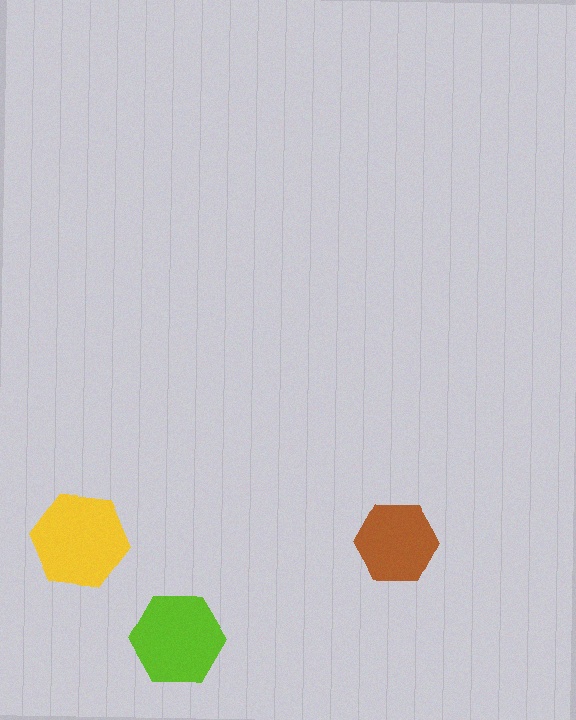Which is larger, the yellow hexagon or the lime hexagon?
The yellow one.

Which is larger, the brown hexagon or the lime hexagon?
The lime one.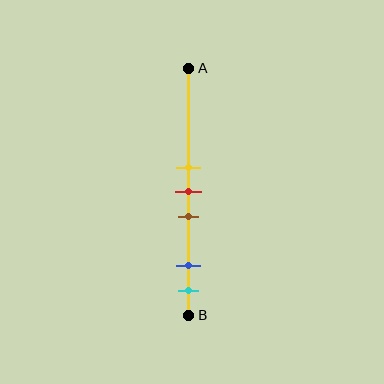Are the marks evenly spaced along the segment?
No, the marks are not evenly spaced.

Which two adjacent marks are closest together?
The yellow and red marks are the closest adjacent pair.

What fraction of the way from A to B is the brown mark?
The brown mark is approximately 60% (0.6) of the way from A to B.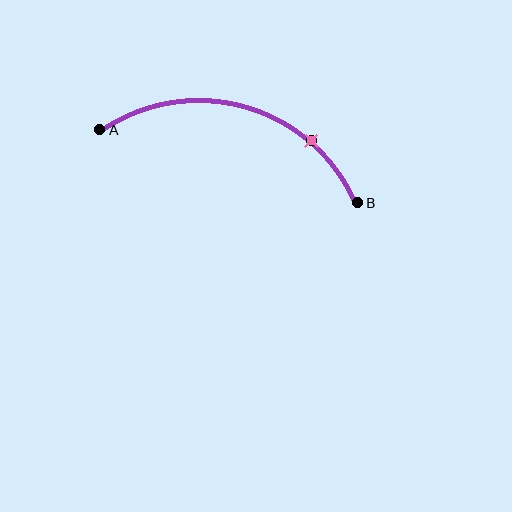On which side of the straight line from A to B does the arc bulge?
The arc bulges above the straight line connecting A and B.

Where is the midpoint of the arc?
The arc midpoint is the point on the curve farthest from the straight line joining A and B. It sits above that line.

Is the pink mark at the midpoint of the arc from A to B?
No. The pink mark lies on the arc but is closer to endpoint B. The arc midpoint would be at the point on the curve equidistant along the arc from both A and B.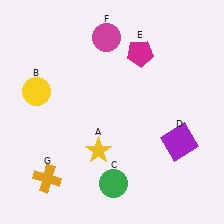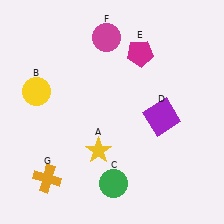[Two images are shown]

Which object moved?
The purple square (D) moved up.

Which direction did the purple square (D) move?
The purple square (D) moved up.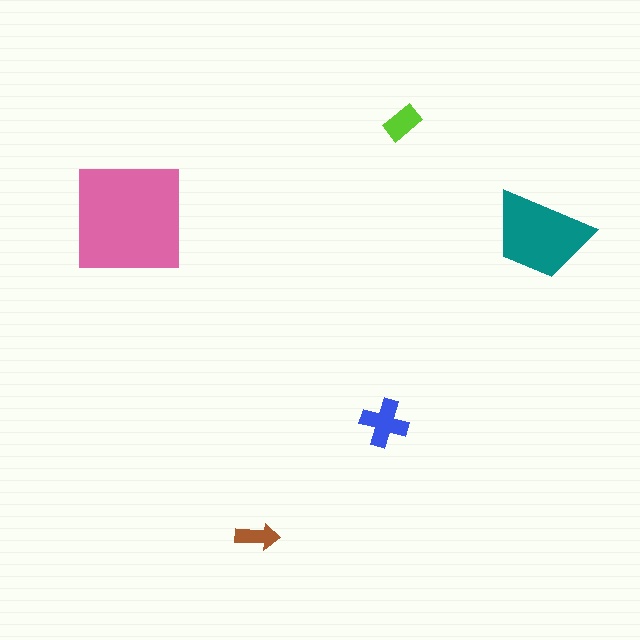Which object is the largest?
The pink square.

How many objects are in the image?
There are 5 objects in the image.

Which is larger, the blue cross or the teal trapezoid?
The teal trapezoid.